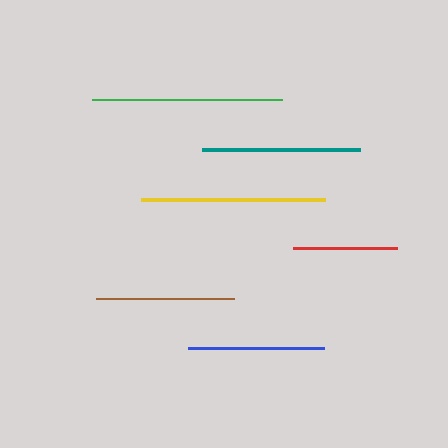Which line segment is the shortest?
The red line is the shortest at approximately 104 pixels.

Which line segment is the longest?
The green line is the longest at approximately 190 pixels.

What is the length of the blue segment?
The blue segment is approximately 137 pixels long.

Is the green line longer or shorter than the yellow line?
The green line is longer than the yellow line.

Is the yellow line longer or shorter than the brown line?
The yellow line is longer than the brown line.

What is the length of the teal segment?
The teal segment is approximately 158 pixels long.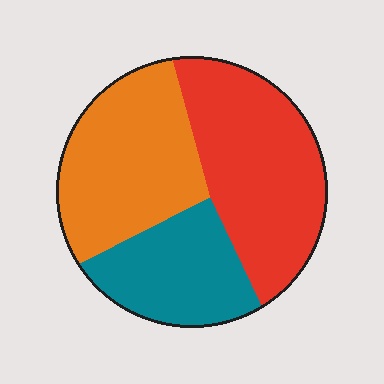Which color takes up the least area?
Teal, at roughly 25%.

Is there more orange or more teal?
Orange.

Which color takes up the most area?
Red, at roughly 40%.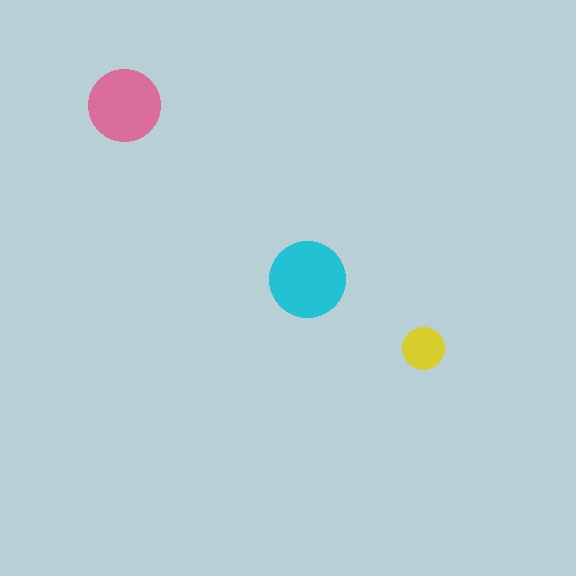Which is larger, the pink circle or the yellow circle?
The pink one.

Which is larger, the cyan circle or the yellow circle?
The cyan one.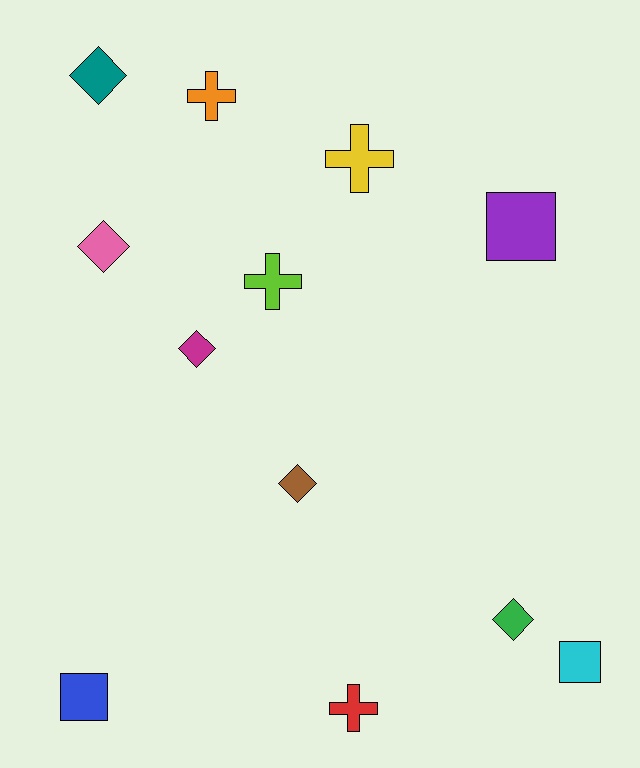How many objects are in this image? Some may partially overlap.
There are 12 objects.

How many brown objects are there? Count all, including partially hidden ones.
There is 1 brown object.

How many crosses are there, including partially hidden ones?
There are 4 crosses.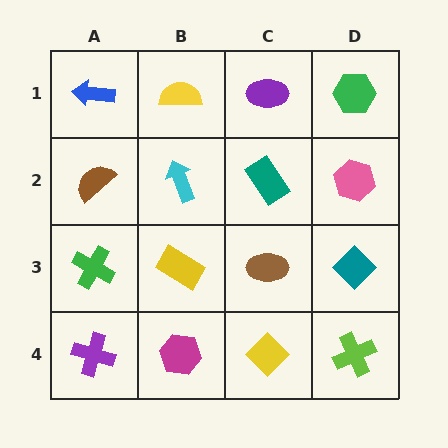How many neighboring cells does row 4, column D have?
2.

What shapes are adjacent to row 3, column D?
A pink hexagon (row 2, column D), a lime cross (row 4, column D), a brown ellipse (row 3, column C).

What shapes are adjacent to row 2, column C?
A purple ellipse (row 1, column C), a brown ellipse (row 3, column C), a cyan arrow (row 2, column B), a pink hexagon (row 2, column D).